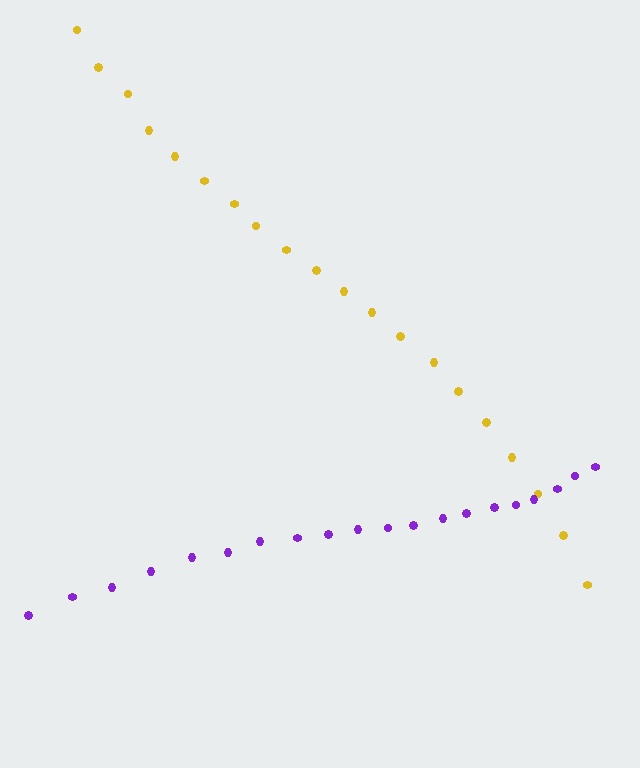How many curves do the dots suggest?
There are 2 distinct paths.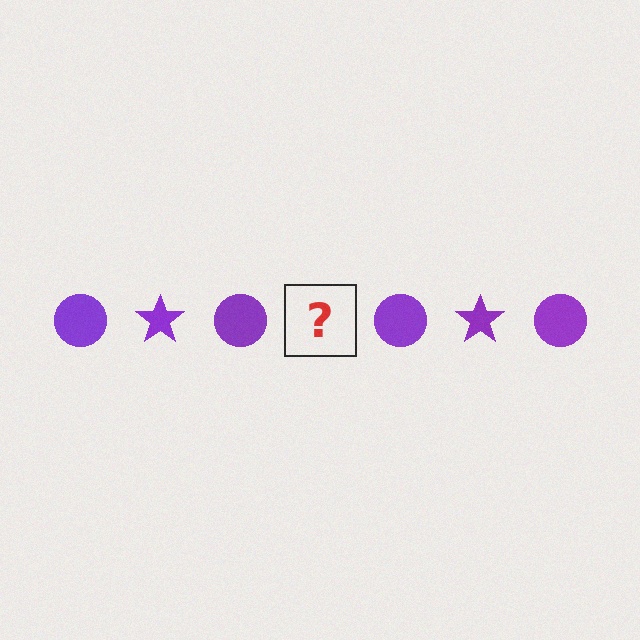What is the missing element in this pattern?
The missing element is a purple star.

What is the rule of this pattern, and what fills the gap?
The rule is that the pattern cycles through circle, star shapes in purple. The gap should be filled with a purple star.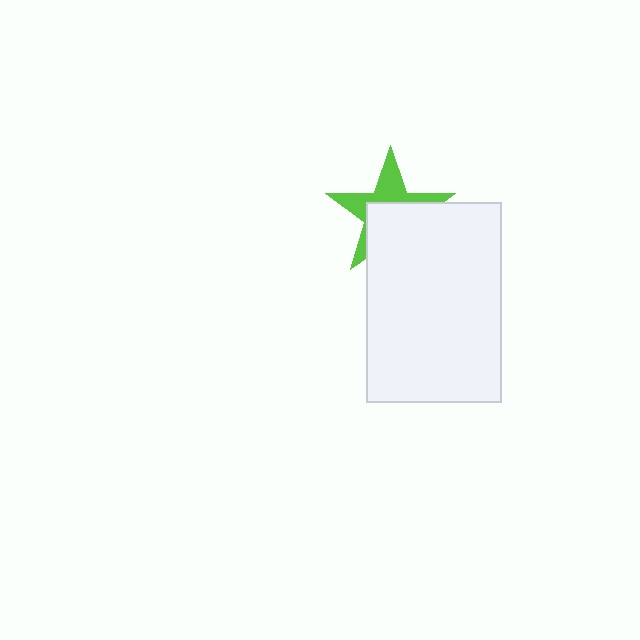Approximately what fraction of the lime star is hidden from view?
Roughly 56% of the lime star is hidden behind the white rectangle.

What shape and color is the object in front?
The object in front is a white rectangle.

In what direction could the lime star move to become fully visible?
The lime star could move up. That would shift it out from behind the white rectangle entirely.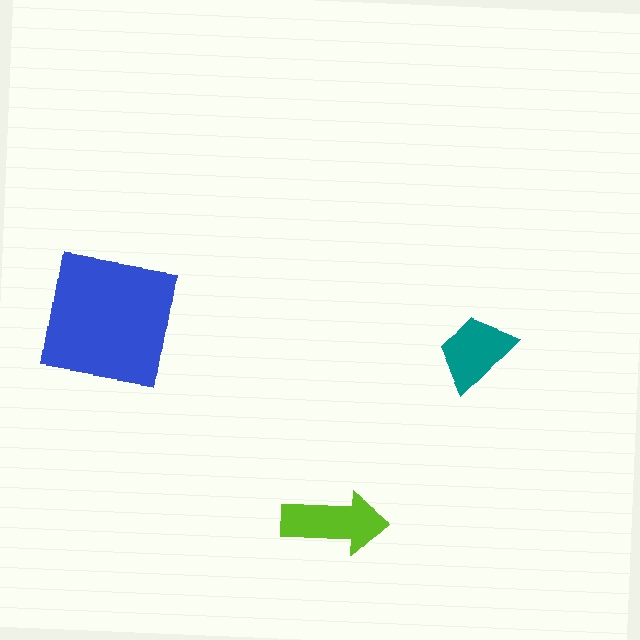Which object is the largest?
The blue square.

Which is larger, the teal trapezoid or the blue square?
The blue square.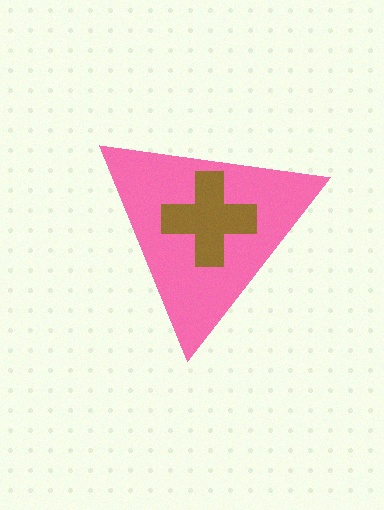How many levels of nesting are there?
2.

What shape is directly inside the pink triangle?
The brown cross.